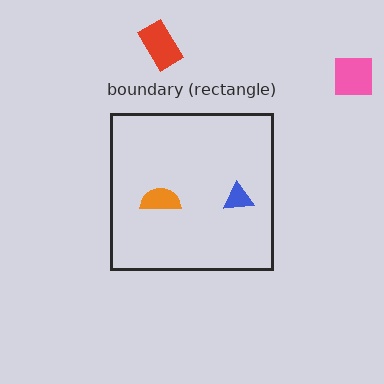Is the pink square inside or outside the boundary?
Outside.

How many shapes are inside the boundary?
2 inside, 2 outside.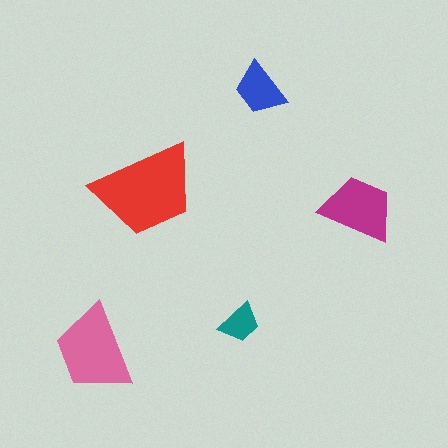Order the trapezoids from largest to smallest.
the red one, the pink one, the magenta one, the blue one, the teal one.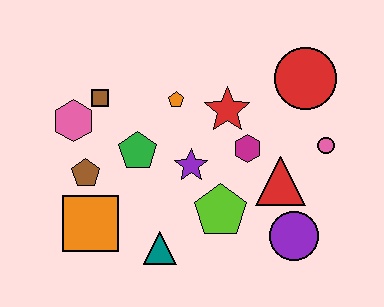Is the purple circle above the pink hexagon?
No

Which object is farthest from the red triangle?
The pink hexagon is farthest from the red triangle.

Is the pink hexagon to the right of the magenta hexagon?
No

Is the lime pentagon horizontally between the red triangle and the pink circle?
No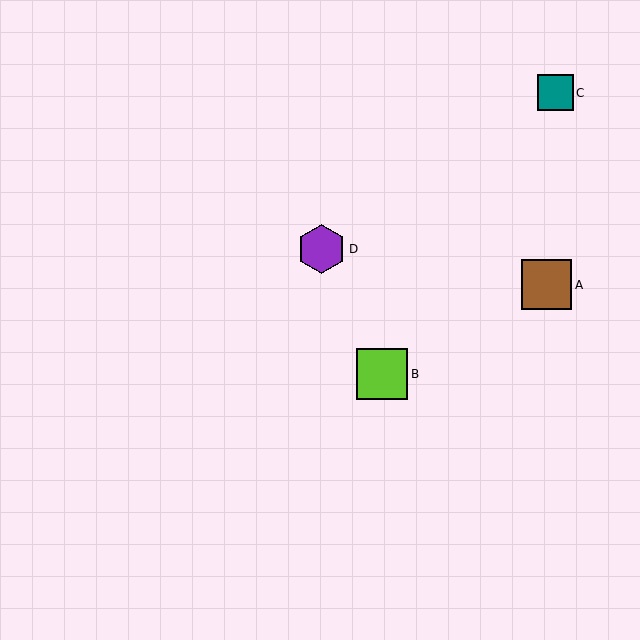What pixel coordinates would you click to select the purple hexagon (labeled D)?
Click at (321, 249) to select the purple hexagon D.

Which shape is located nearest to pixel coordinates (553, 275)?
The brown square (labeled A) at (547, 285) is nearest to that location.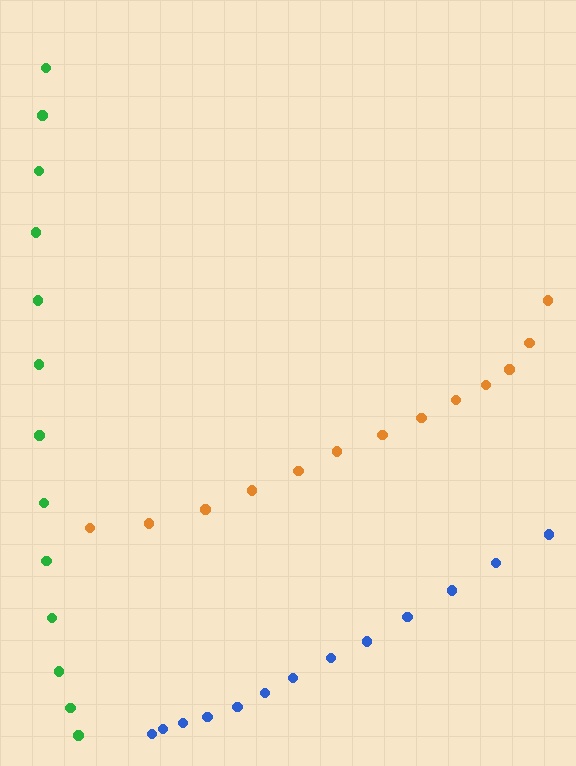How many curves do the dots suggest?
There are 3 distinct paths.